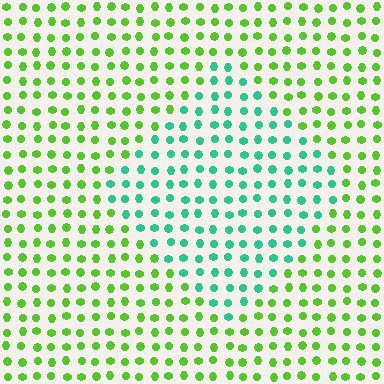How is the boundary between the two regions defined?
The boundary is defined purely by a slight shift in hue (about 56 degrees). Spacing, size, and orientation are identical on both sides.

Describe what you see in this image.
The image is filled with small lime elements in a uniform arrangement. A diamond-shaped region is visible where the elements are tinted to a slightly different hue, forming a subtle color boundary.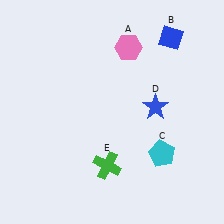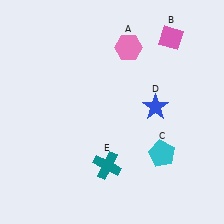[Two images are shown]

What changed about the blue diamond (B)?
In Image 1, B is blue. In Image 2, it changed to pink.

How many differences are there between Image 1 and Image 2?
There are 2 differences between the two images.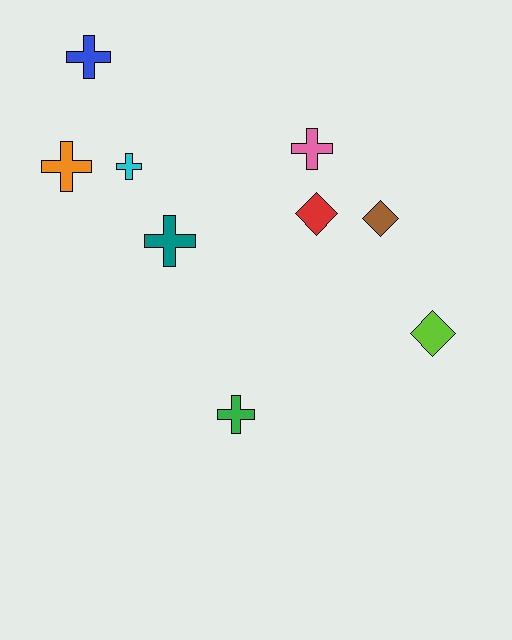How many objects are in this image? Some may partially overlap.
There are 9 objects.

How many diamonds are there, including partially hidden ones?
There are 3 diamonds.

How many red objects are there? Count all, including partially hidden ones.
There is 1 red object.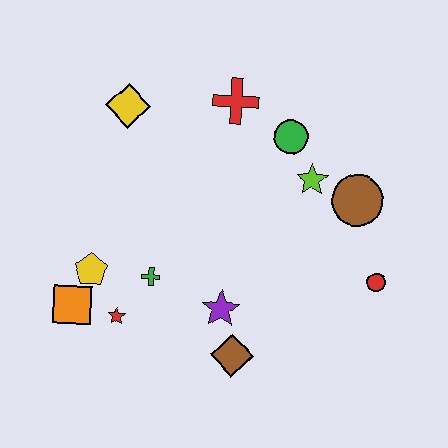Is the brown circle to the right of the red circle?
No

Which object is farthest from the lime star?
The orange square is farthest from the lime star.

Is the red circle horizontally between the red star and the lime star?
No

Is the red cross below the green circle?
No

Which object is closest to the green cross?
The red star is closest to the green cross.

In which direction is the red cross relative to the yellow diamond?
The red cross is to the right of the yellow diamond.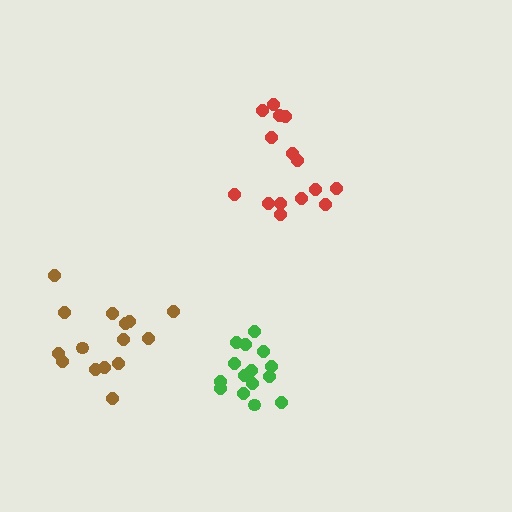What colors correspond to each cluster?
The clusters are colored: brown, green, red.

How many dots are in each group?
Group 1: 15 dots, Group 2: 15 dots, Group 3: 15 dots (45 total).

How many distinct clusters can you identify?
There are 3 distinct clusters.